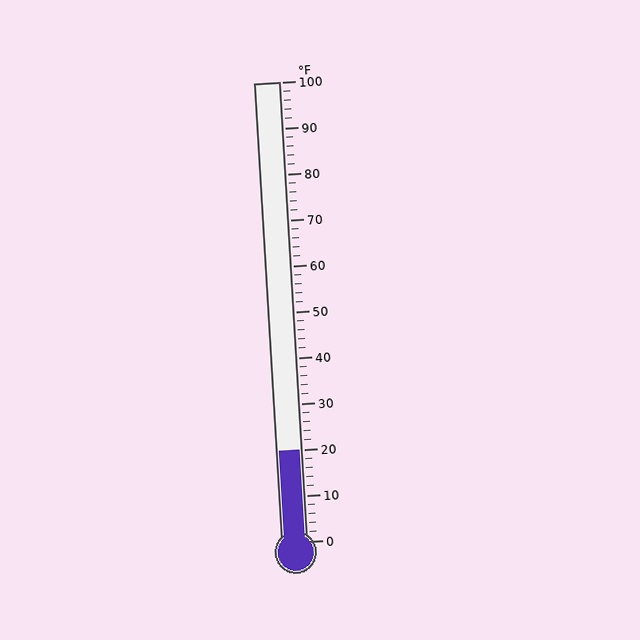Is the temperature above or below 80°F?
The temperature is below 80°F.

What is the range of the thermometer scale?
The thermometer scale ranges from 0°F to 100°F.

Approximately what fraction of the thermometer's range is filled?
The thermometer is filled to approximately 20% of its range.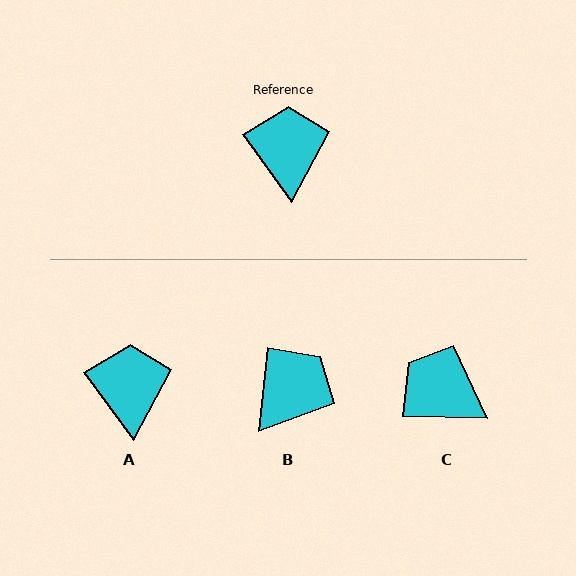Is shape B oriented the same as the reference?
No, it is off by about 41 degrees.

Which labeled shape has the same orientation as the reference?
A.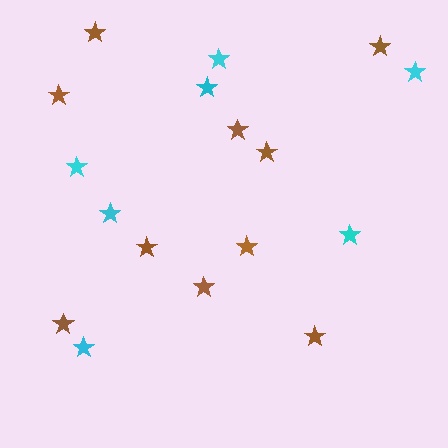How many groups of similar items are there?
There are 2 groups: one group of cyan stars (7) and one group of brown stars (10).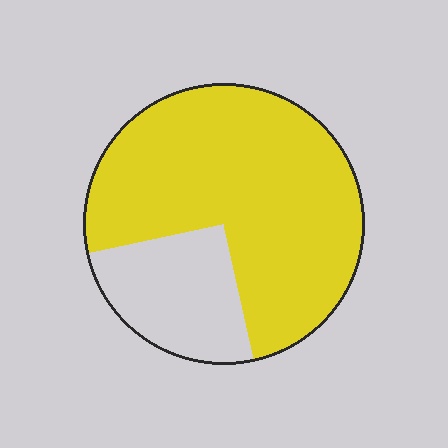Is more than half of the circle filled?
Yes.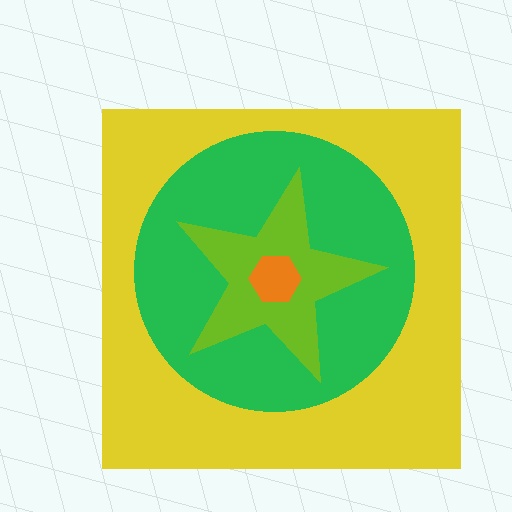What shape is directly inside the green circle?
The lime star.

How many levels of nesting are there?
4.